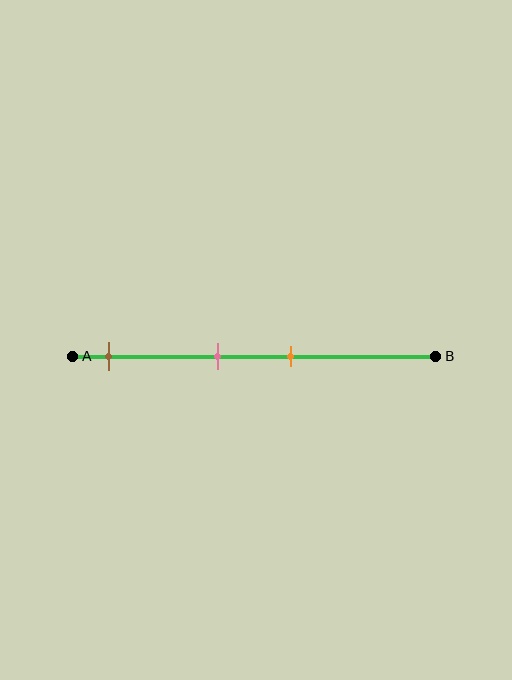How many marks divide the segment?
There are 3 marks dividing the segment.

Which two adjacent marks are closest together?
The pink and orange marks are the closest adjacent pair.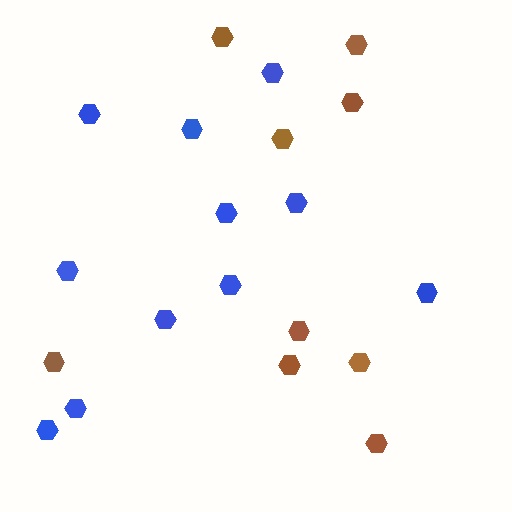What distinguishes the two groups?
There are 2 groups: one group of blue hexagons (11) and one group of brown hexagons (9).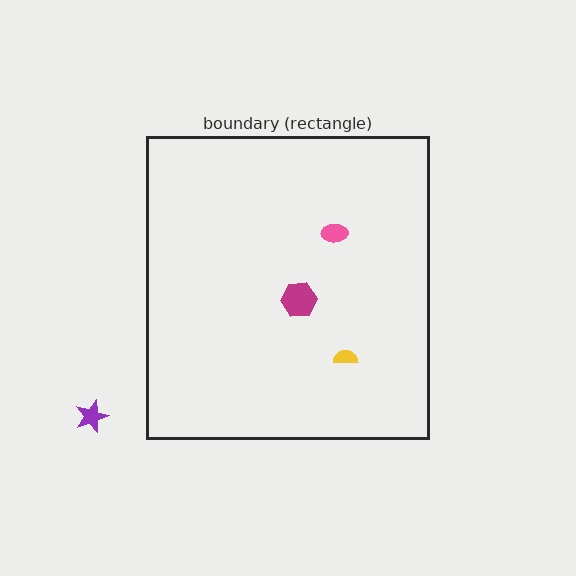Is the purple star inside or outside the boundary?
Outside.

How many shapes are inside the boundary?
3 inside, 1 outside.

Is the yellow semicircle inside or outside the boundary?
Inside.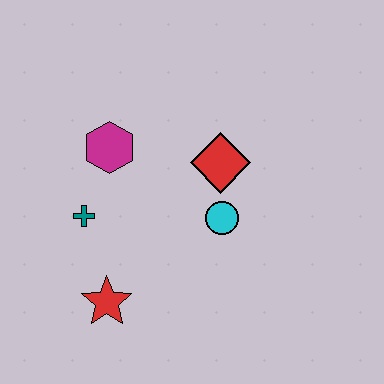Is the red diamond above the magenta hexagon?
No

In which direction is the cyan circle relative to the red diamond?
The cyan circle is below the red diamond.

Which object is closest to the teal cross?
The magenta hexagon is closest to the teal cross.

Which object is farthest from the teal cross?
The red diamond is farthest from the teal cross.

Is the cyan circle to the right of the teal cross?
Yes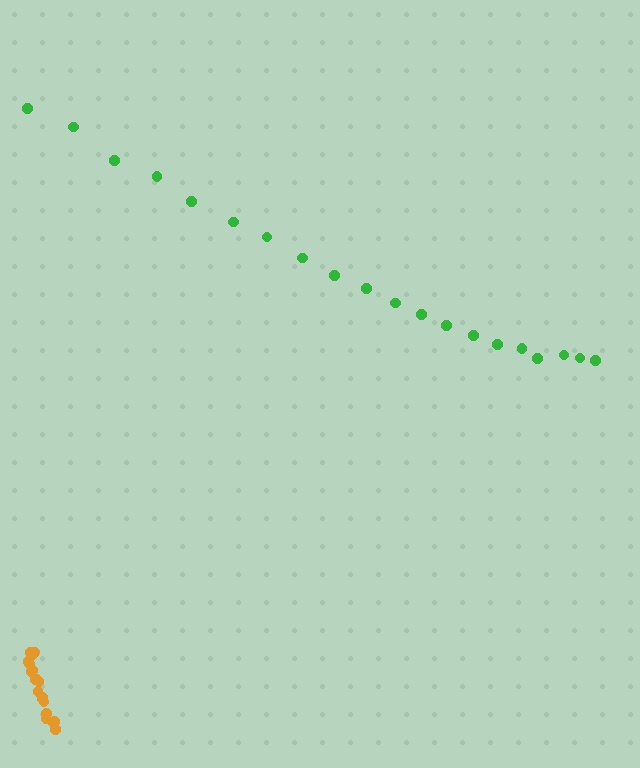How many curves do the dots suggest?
There are 2 distinct paths.